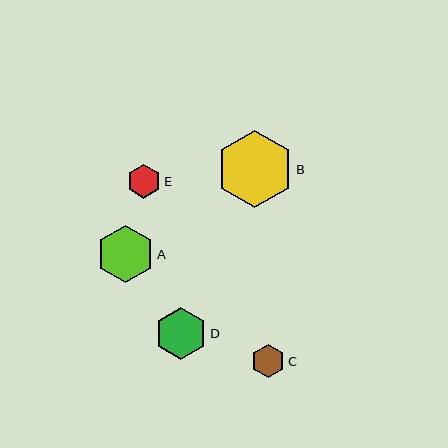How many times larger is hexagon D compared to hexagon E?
Hexagon D is approximately 1.5 times the size of hexagon E.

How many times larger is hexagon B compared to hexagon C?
Hexagon B is approximately 2.3 times the size of hexagon C.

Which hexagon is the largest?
Hexagon B is the largest with a size of approximately 77 pixels.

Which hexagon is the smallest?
Hexagon C is the smallest with a size of approximately 34 pixels.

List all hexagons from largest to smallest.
From largest to smallest: B, A, D, E, C.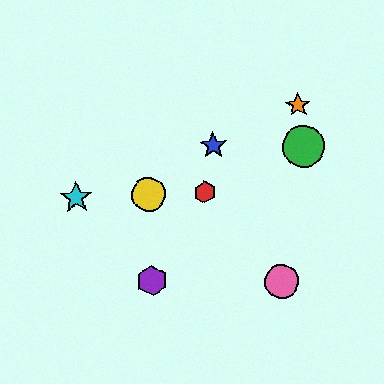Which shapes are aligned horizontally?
The red hexagon, the yellow circle, the cyan star are aligned horizontally.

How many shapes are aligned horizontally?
3 shapes (the red hexagon, the yellow circle, the cyan star) are aligned horizontally.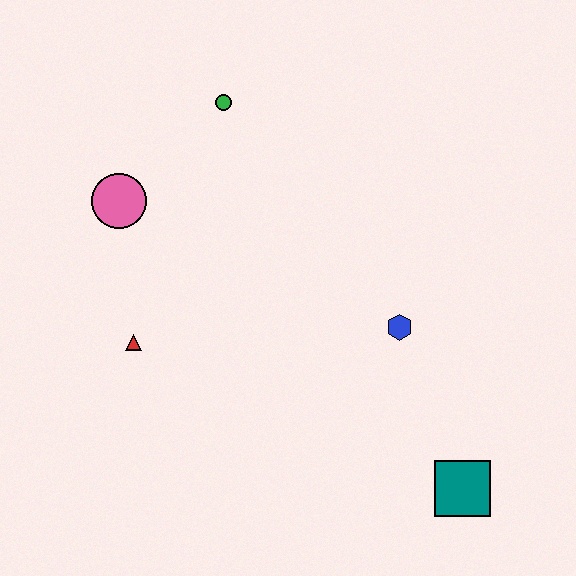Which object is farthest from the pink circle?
The teal square is farthest from the pink circle.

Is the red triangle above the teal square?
Yes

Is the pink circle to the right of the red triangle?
No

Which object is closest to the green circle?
The pink circle is closest to the green circle.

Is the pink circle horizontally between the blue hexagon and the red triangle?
No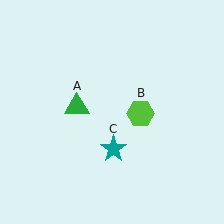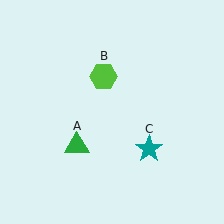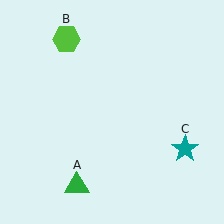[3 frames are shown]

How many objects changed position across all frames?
3 objects changed position: green triangle (object A), lime hexagon (object B), teal star (object C).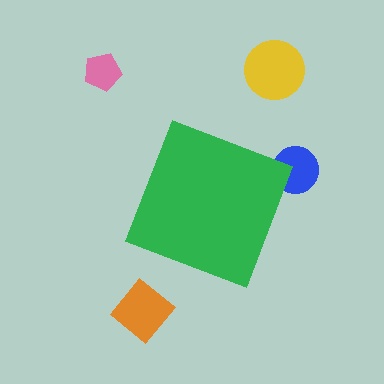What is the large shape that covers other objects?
A green diamond.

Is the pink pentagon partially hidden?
No, the pink pentagon is fully visible.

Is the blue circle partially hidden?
Yes, the blue circle is partially hidden behind the green diamond.